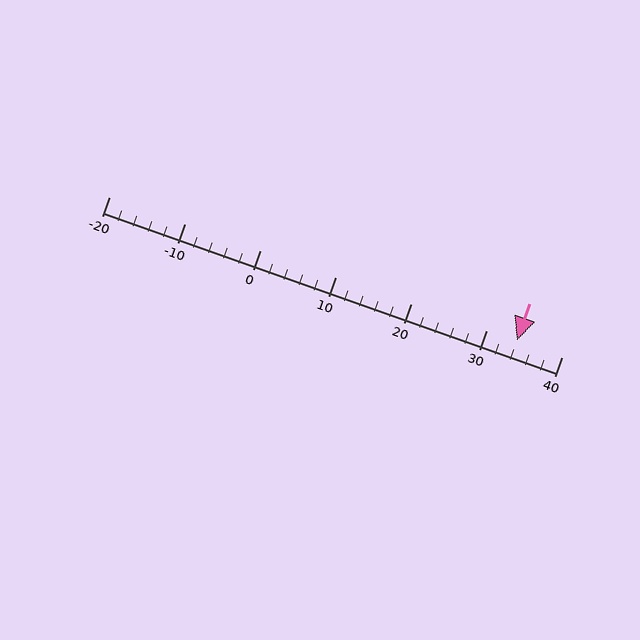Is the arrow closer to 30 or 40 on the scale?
The arrow is closer to 30.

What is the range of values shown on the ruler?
The ruler shows values from -20 to 40.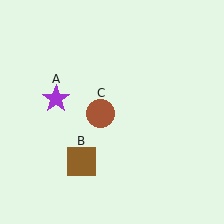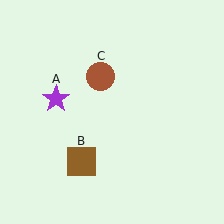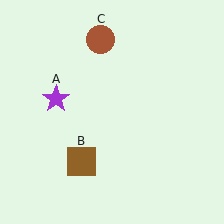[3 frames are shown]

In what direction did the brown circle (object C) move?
The brown circle (object C) moved up.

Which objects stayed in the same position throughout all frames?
Purple star (object A) and brown square (object B) remained stationary.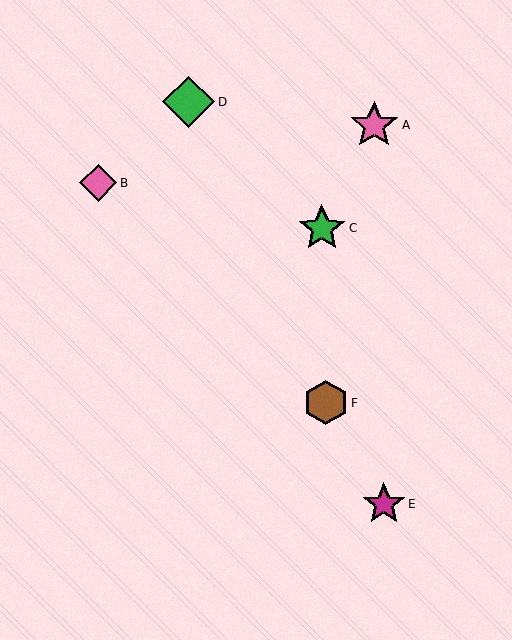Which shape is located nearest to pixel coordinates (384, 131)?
The pink star (labeled A) at (374, 125) is nearest to that location.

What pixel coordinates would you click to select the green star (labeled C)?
Click at (322, 228) to select the green star C.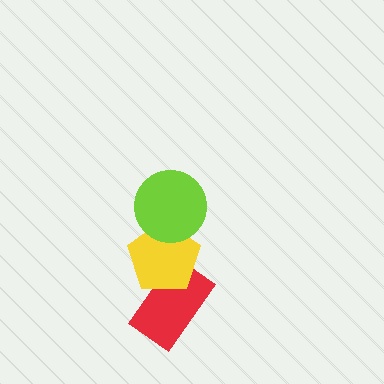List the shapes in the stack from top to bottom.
From top to bottom: the lime circle, the yellow pentagon, the red rectangle.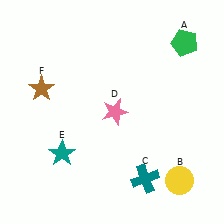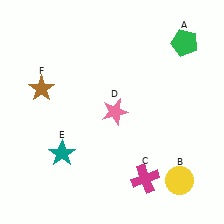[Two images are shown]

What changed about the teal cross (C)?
In Image 1, C is teal. In Image 2, it changed to magenta.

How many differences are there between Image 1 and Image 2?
There is 1 difference between the two images.